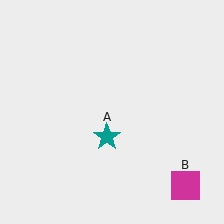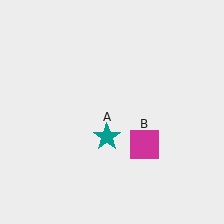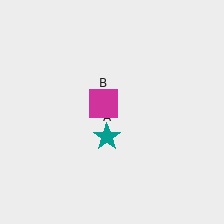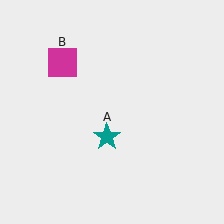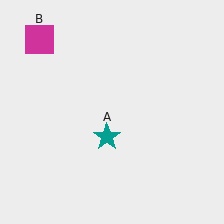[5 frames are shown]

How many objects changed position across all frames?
1 object changed position: magenta square (object B).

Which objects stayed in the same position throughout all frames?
Teal star (object A) remained stationary.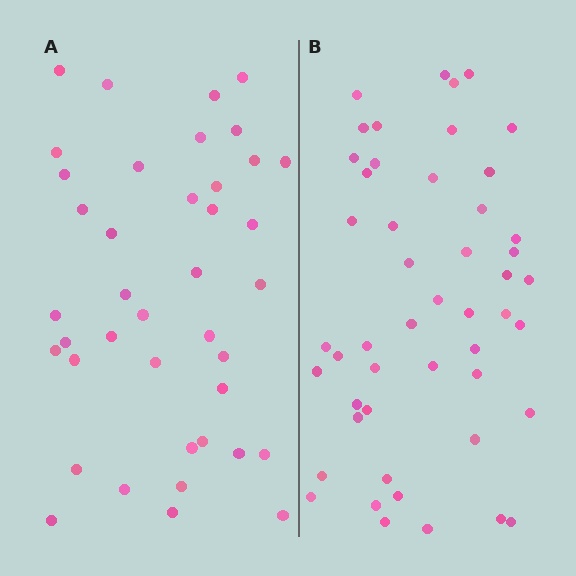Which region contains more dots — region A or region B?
Region B (the right region) has more dots.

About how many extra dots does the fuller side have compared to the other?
Region B has roughly 8 or so more dots than region A.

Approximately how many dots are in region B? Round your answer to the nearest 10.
About 50 dots. (The exact count is 49, which rounds to 50.)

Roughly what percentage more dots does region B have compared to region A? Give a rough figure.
About 20% more.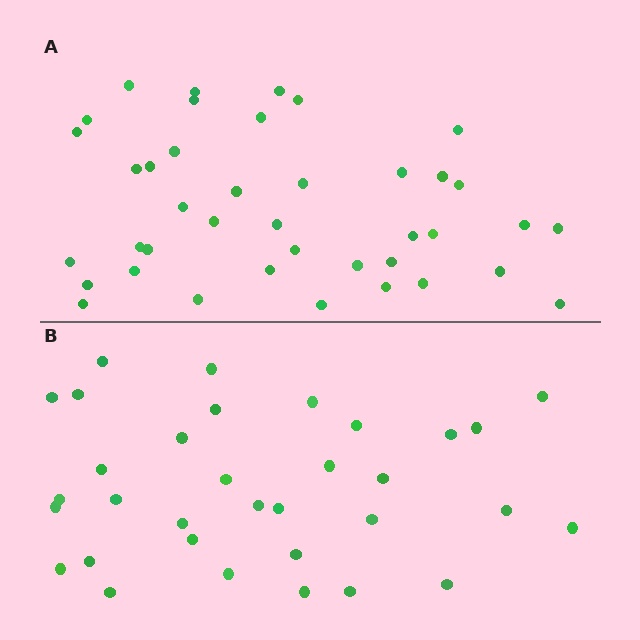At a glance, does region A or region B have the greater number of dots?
Region A (the top region) has more dots.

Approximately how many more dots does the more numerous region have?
Region A has roughly 8 or so more dots than region B.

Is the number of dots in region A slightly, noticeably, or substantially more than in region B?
Region A has only slightly more — the two regions are fairly close. The ratio is roughly 1.2 to 1.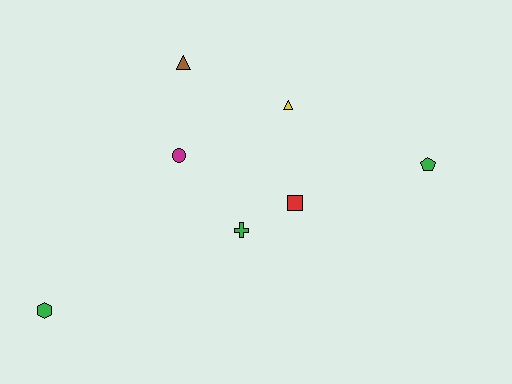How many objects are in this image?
There are 7 objects.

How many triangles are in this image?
There are 2 triangles.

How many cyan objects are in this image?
There are no cyan objects.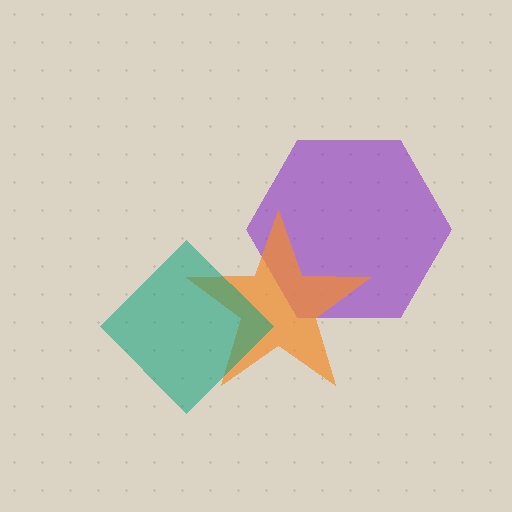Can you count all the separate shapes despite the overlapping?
Yes, there are 3 separate shapes.